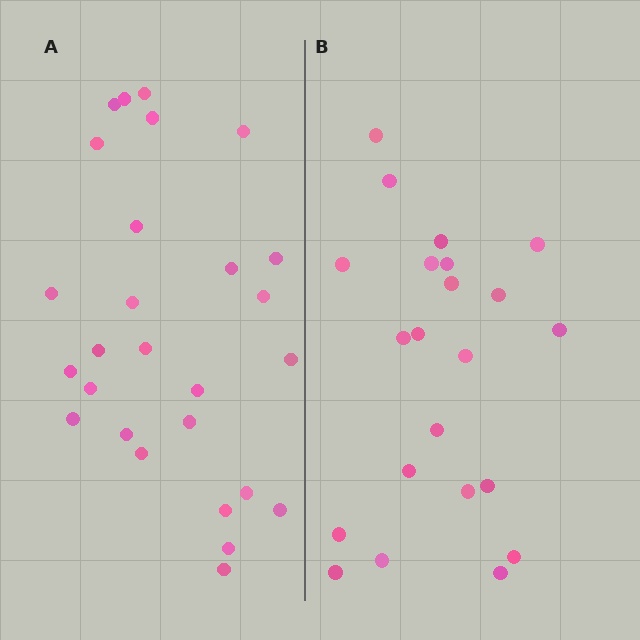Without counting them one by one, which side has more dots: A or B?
Region A (the left region) has more dots.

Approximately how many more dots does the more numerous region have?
Region A has about 5 more dots than region B.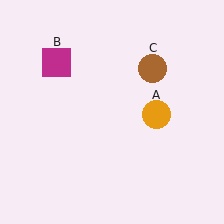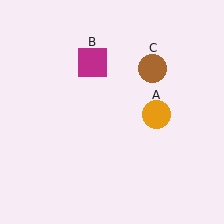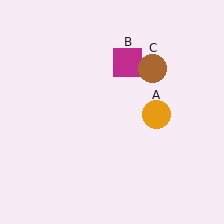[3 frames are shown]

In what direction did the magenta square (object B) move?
The magenta square (object B) moved right.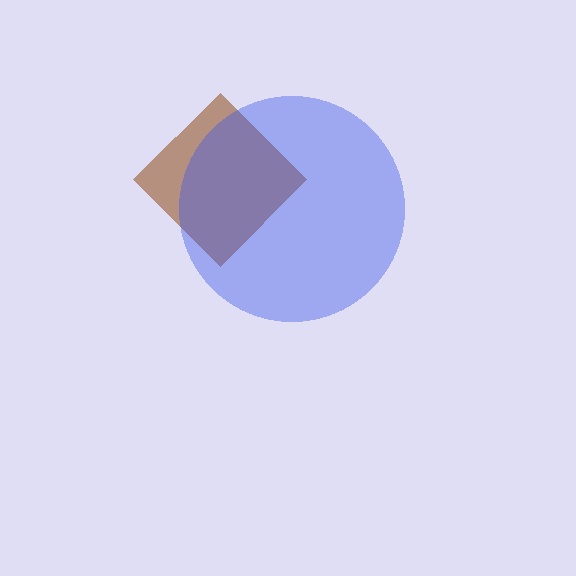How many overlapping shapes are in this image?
There are 2 overlapping shapes in the image.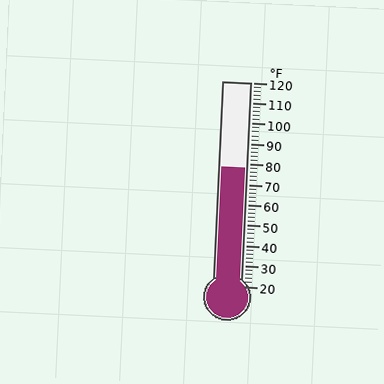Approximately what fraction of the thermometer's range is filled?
The thermometer is filled to approximately 60% of its range.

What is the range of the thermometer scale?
The thermometer scale ranges from 20°F to 120°F.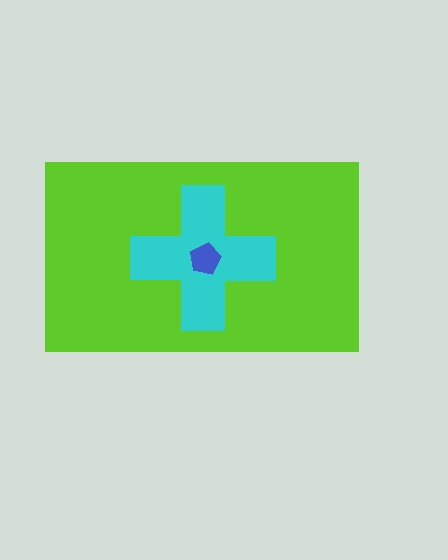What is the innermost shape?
The blue pentagon.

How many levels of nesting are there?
3.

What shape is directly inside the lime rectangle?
The cyan cross.